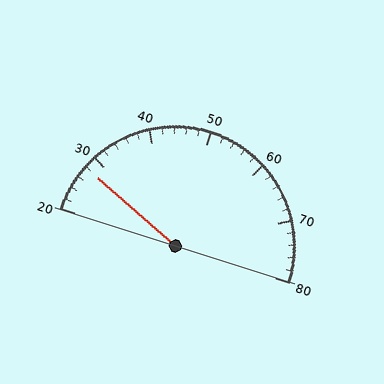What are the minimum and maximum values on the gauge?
The gauge ranges from 20 to 80.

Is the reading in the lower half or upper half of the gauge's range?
The reading is in the lower half of the range (20 to 80).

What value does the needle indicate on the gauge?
The needle indicates approximately 28.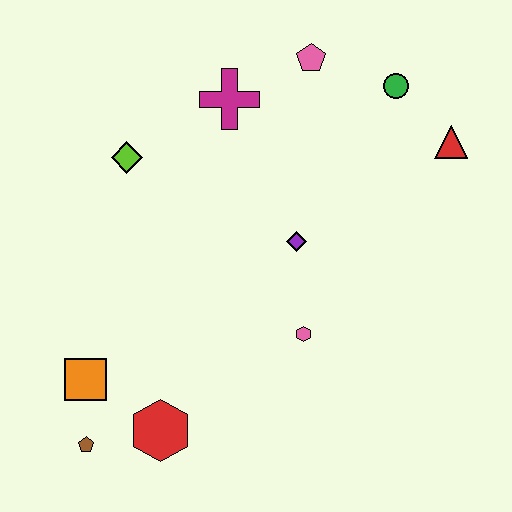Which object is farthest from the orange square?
The red triangle is farthest from the orange square.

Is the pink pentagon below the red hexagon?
No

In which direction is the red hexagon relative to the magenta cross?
The red hexagon is below the magenta cross.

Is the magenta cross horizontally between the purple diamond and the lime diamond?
Yes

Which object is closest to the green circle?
The red triangle is closest to the green circle.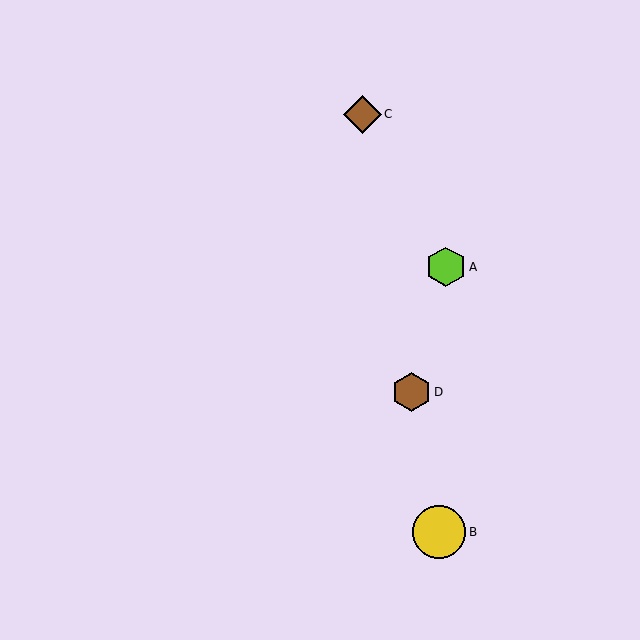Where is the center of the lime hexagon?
The center of the lime hexagon is at (446, 267).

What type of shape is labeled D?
Shape D is a brown hexagon.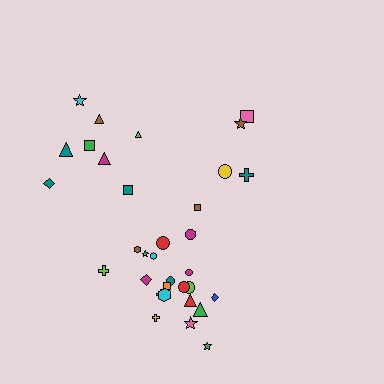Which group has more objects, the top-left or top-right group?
The top-left group.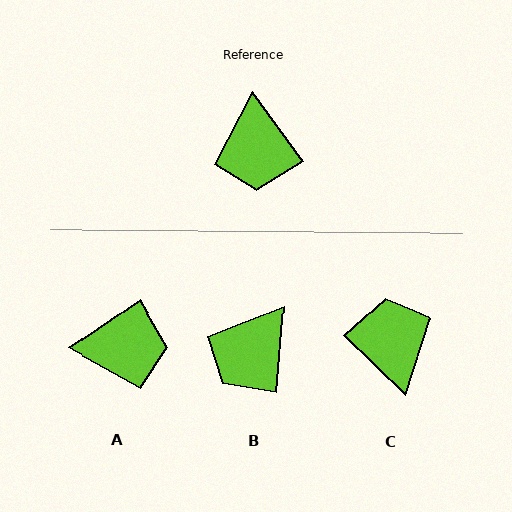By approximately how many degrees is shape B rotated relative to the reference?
Approximately 41 degrees clockwise.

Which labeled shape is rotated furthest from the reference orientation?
C, about 170 degrees away.